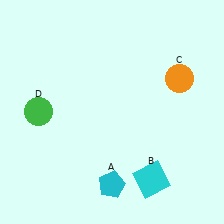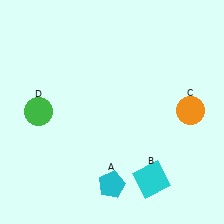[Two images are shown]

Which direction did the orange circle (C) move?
The orange circle (C) moved down.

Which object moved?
The orange circle (C) moved down.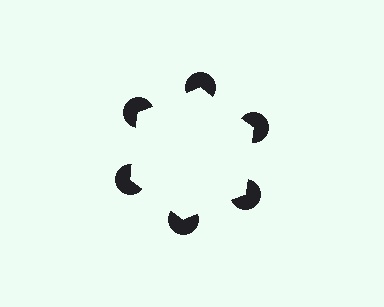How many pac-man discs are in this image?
There are 6 — one at each vertex of the illusory hexagon.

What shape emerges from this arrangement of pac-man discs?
An illusory hexagon — its edges are inferred from the aligned wedge cuts in the pac-man discs, not physically drawn.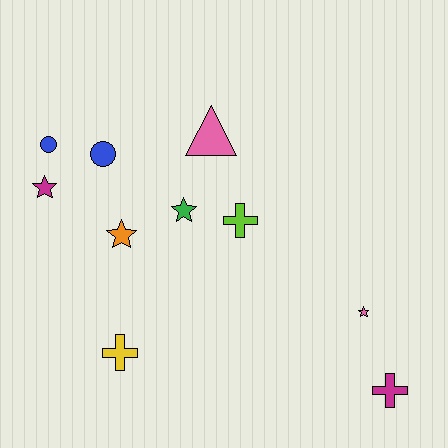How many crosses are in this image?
There are 3 crosses.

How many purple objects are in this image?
There are no purple objects.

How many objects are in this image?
There are 10 objects.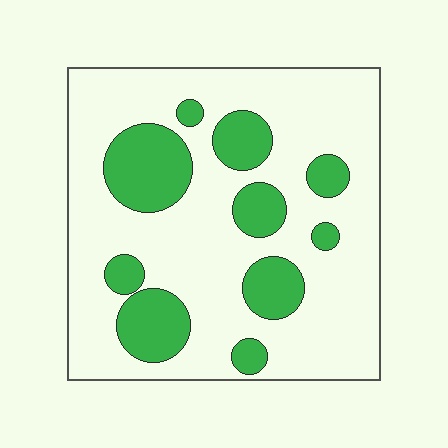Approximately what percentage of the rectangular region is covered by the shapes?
Approximately 25%.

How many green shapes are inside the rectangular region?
10.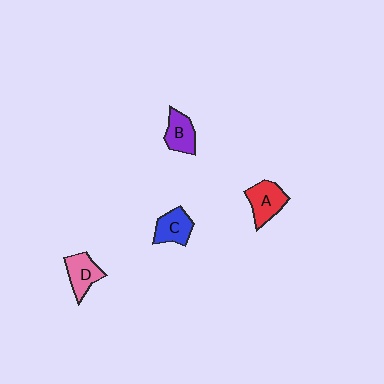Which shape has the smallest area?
Shape B (purple).